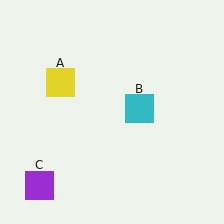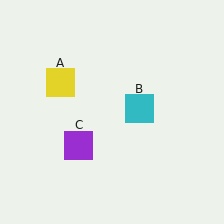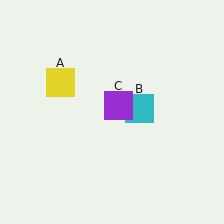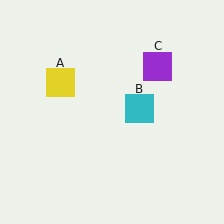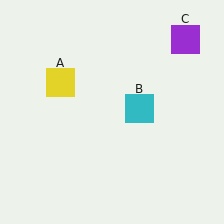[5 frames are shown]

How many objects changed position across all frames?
1 object changed position: purple square (object C).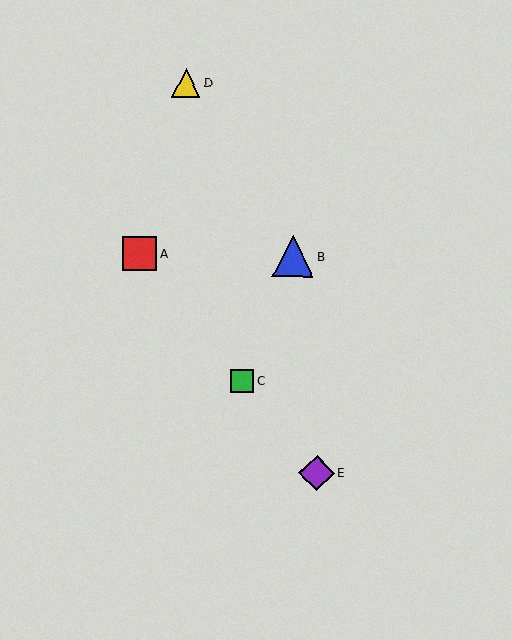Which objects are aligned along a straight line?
Objects A, C, E are aligned along a straight line.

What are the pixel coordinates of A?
Object A is at (139, 254).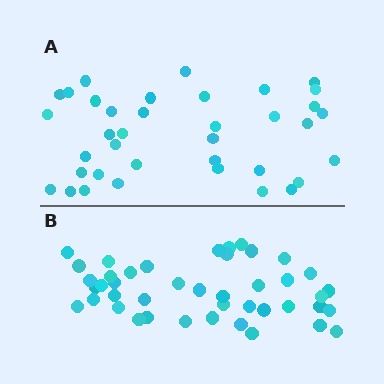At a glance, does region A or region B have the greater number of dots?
Region B (the bottom region) has more dots.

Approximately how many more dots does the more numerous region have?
Region B has about 6 more dots than region A.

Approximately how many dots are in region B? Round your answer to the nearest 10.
About 40 dots. (The exact count is 43, which rounds to 40.)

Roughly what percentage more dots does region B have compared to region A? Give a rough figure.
About 15% more.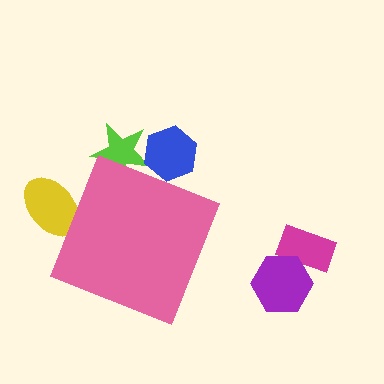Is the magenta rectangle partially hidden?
No, the magenta rectangle is fully visible.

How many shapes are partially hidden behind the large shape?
3 shapes are partially hidden.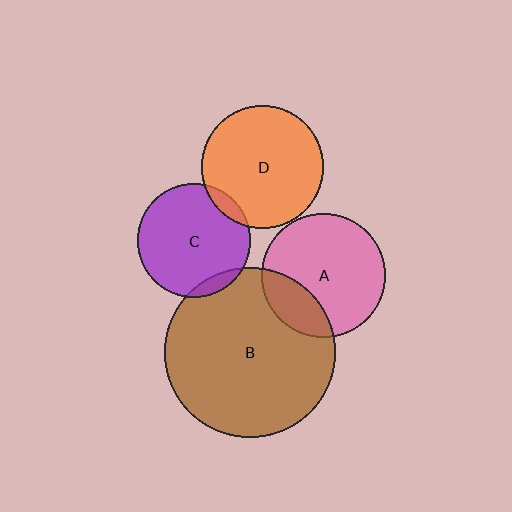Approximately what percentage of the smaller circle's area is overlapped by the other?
Approximately 5%.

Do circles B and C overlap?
Yes.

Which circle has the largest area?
Circle B (brown).